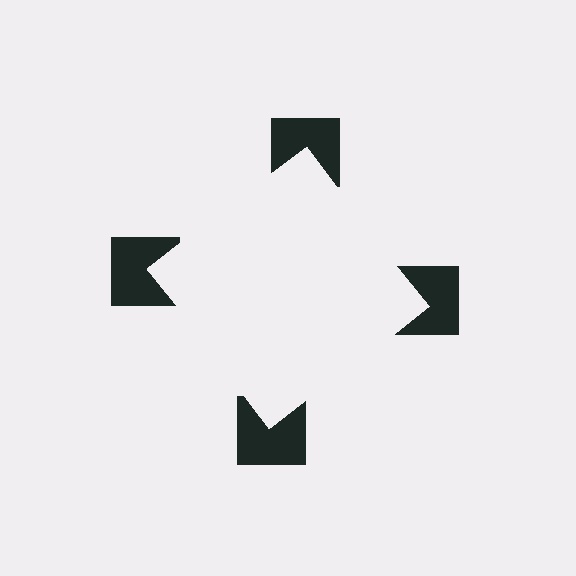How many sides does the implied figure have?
4 sides.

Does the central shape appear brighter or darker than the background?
It typically appears slightly brighter than the background, even though no actual brightness change is drawn.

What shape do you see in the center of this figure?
An illusory square — its edges are inferred from the aligned wedge cuts in the notched squares, not physically drawn.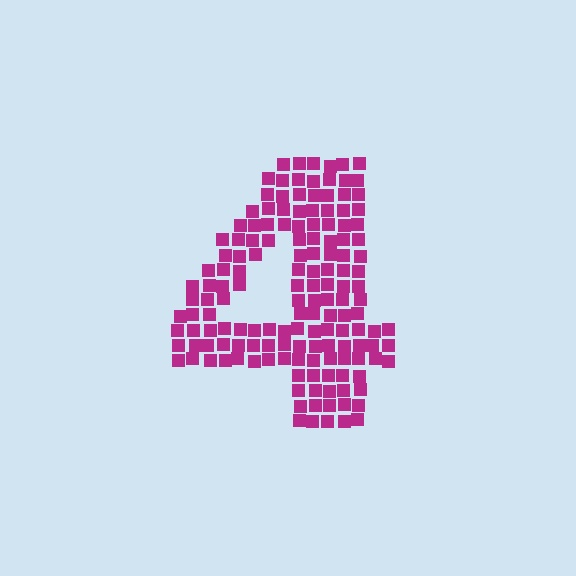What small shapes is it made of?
It is made of small squares.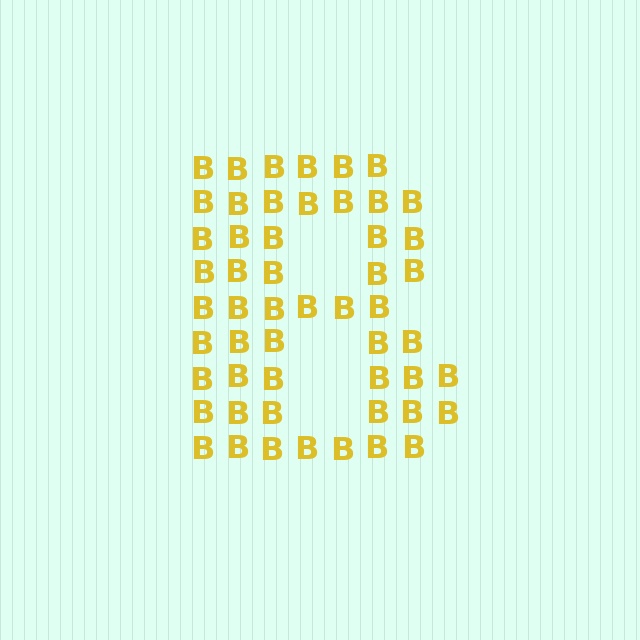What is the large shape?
The large shape is the letter B.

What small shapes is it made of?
It is made of small letter B's.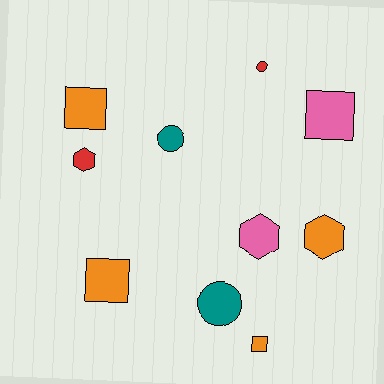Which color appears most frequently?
Orange, with 4 objects.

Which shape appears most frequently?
Square, with 4 objects.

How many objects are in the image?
There are 10 objects.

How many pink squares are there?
There is 1 pink square.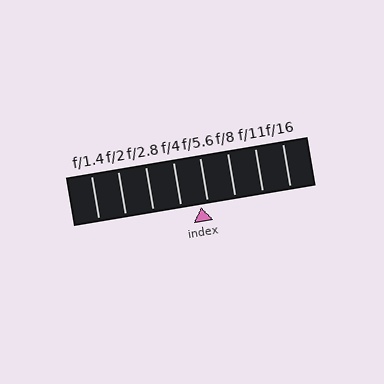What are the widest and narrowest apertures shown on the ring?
The widest aperture shown is f/1.4 and the narrowest is f/16.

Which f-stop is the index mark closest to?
The index mark is closest to f/5.6.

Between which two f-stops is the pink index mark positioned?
The index mark is between f/4 and f/5.6.